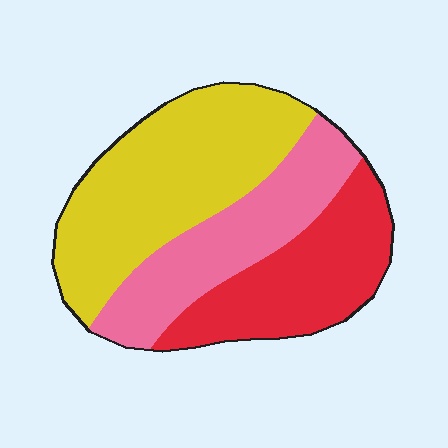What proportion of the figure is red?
Red takes up about one quarter (1/4) of the figure.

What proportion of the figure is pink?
Pink covers 28% of the figure.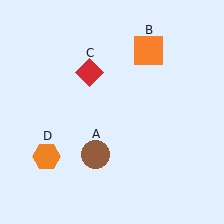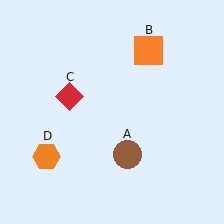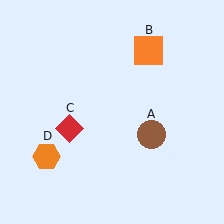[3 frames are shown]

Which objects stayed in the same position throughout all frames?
Orange square (object B) and orange hexagon (object D) remained stationary.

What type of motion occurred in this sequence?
The brown circle (object A), red diamond (object C) rotated counterclockwise around the center of the scene.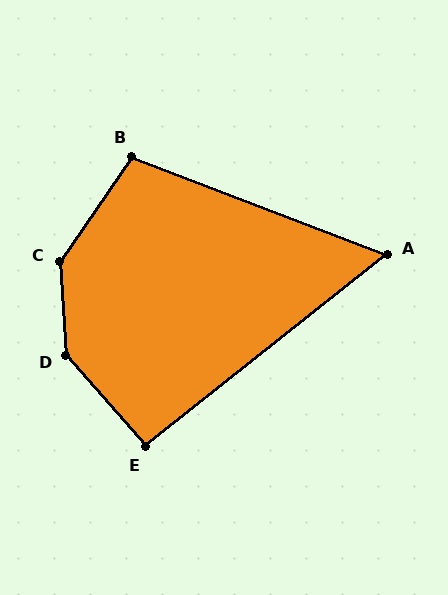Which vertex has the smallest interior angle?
A, at approximately 60 degrees.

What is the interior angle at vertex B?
Approximately 104 degrees (obtuse).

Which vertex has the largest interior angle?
D, at approximately 143 degrees.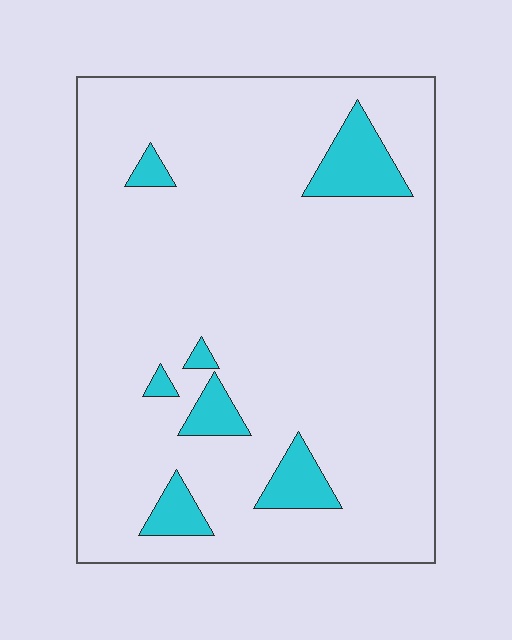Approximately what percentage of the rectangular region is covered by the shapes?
Approximately 10%.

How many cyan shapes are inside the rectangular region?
7.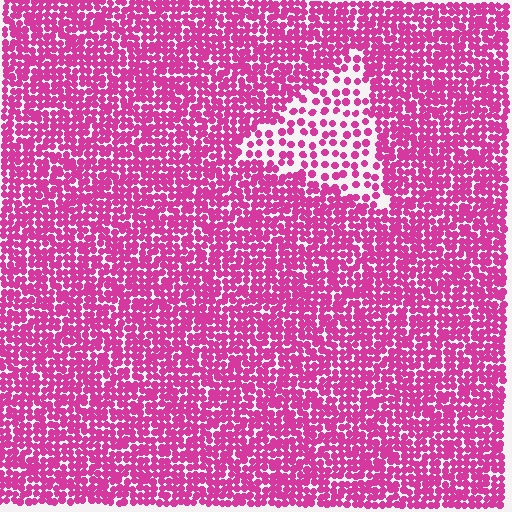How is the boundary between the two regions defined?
The boundary is defined by a change in element density (approximately 2.3x ratio). All elements are the same color, size, and shape.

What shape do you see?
I see a triangle.